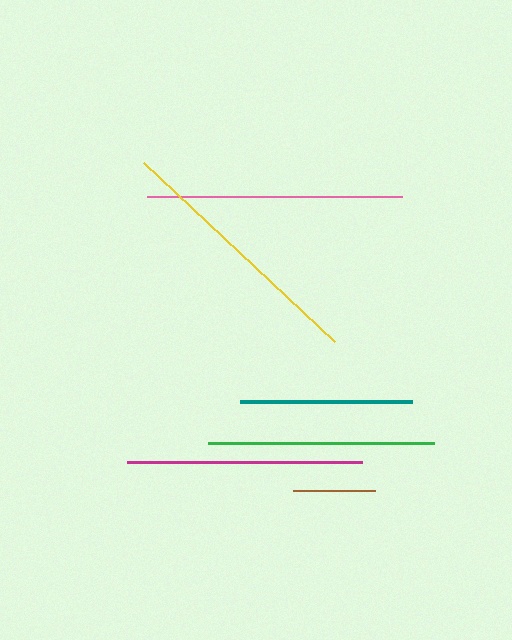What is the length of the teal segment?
The teal segment is approximately 171 pixels long.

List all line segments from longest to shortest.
From longest to shortest: yellow, pink, magenta, green, teal, brown.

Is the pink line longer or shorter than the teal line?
The pink line is longer than the teal line.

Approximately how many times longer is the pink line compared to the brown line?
The pink line is approximately 3.1 times the length of the brown line.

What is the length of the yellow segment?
The yellow segment is approximately 261 pixels long.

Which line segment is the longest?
The yellow line is the longest at approximately 261 pixels.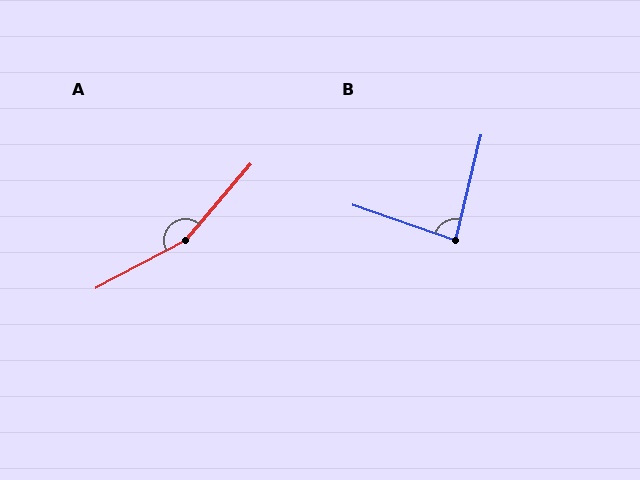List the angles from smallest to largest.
B (84°), A (159°).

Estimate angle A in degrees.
Approximately 159 degrees.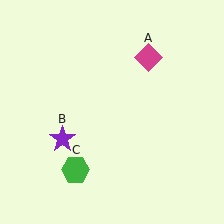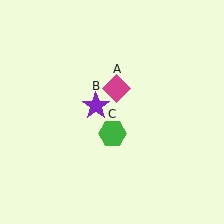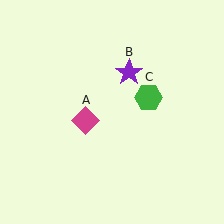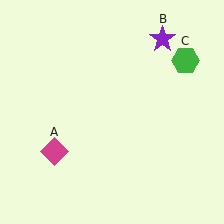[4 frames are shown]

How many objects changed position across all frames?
3 objects changed position: magenta diamond (object A), purple star (object B), green hexagon (object C).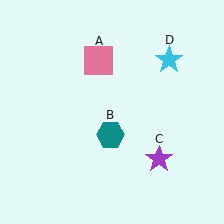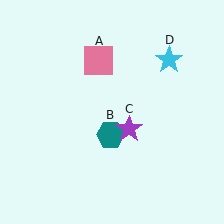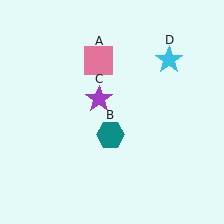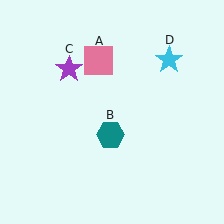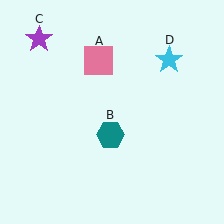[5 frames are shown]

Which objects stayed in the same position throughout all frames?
Pink square (object A) and teal hexagon (object B) and cyan star (object D) remained stationary.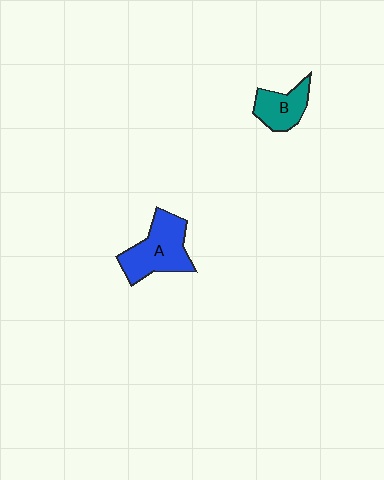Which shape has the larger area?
Shape A (blue).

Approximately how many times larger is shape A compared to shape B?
Approximately 1.6 times.